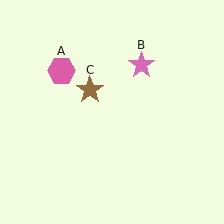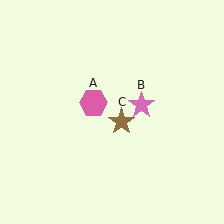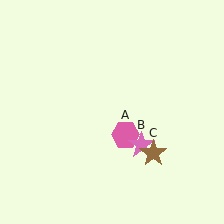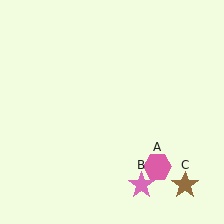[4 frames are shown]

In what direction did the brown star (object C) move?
The brown star (object C) moved down and to the right.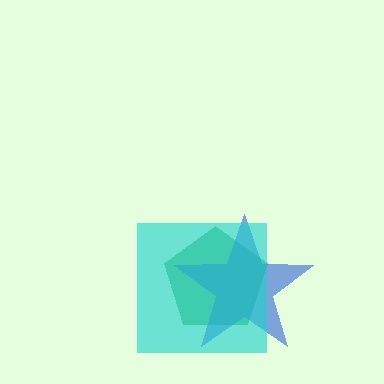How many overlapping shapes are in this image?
There are 3 overlapping shapes in the image.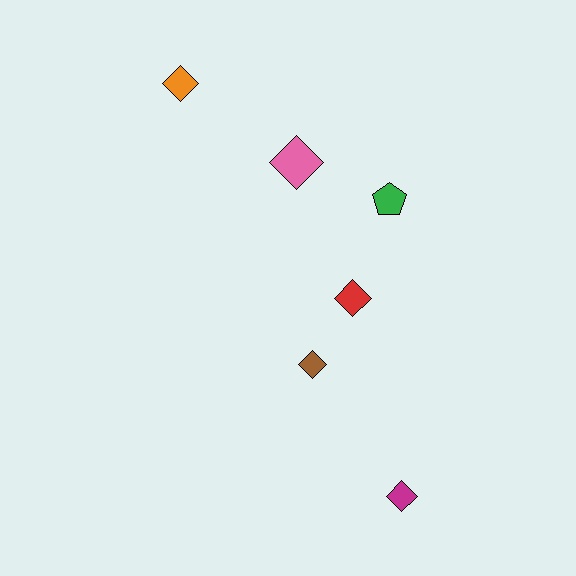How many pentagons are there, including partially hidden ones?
There is 1 pentagon.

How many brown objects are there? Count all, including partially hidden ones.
There is 1 brown object.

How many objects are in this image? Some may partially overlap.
There are 6 objects.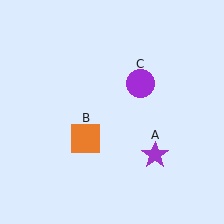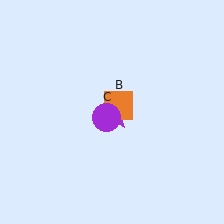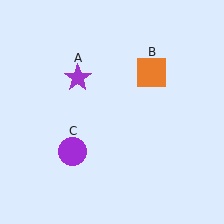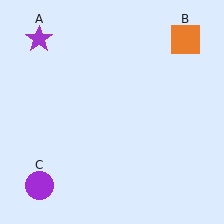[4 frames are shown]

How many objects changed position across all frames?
3 objects changed position: purple star (object A), orange square (object B), purple circle (object C).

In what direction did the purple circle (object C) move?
The purple circle (object C) moved down and to the left.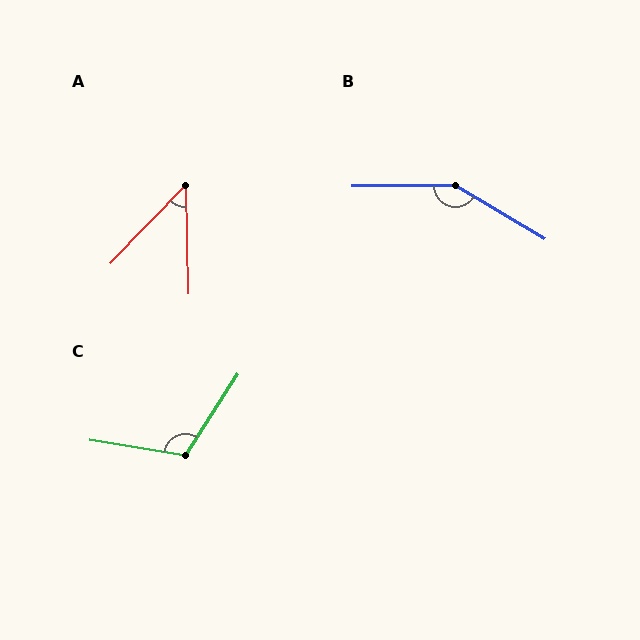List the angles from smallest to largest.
A (45°), C (113°), B (149°).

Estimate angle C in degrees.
Approximately 113 degrees.